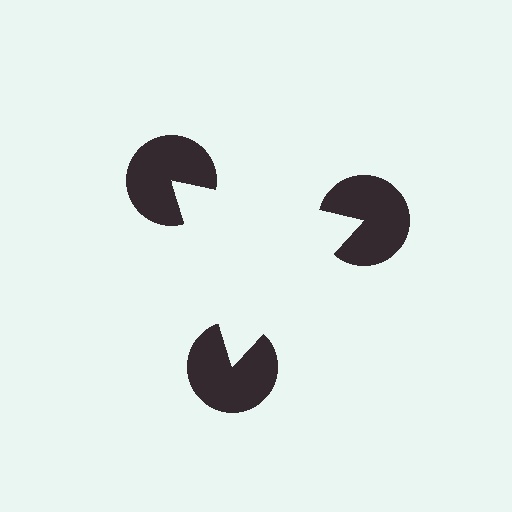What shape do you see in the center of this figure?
An illusory triangle — its edges are inferred from the aligned wedge cuts in the pac-man discs, not physically drawn.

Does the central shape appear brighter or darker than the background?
It typically appears slightly brighter than the background, even though no actual brightness change is drawn.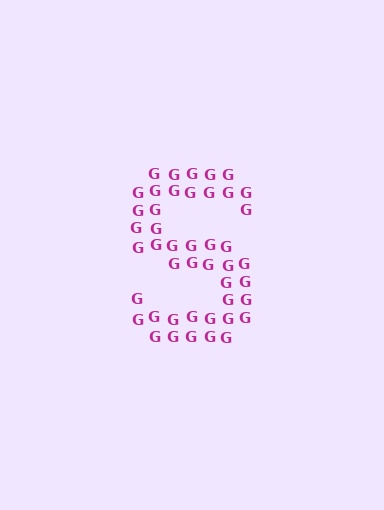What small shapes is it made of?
It is made of small letter G's.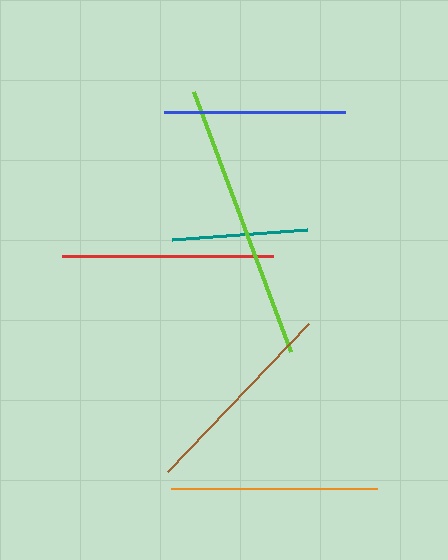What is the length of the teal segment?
The teal segment is approximately 135 pixels long.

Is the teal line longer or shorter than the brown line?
The brown line is longer than the teal line.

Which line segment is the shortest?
The teal line is the shortest at approximately 135 pixels.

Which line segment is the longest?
The lime line is the longest at approximately 277 pixels.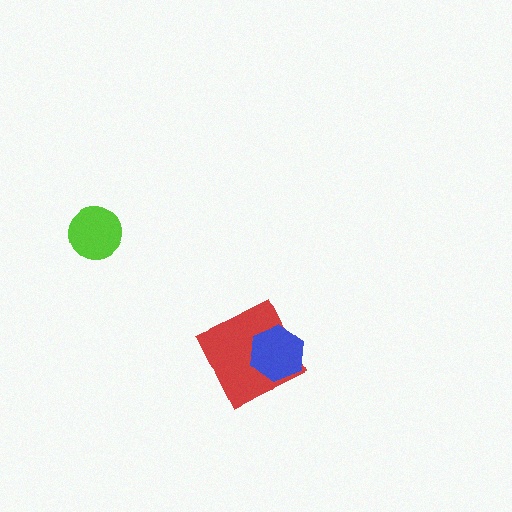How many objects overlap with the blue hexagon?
1 object overlaps with the blue hexagon.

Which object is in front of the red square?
The blue hexagon is in front of the red square.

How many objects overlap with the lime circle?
0 objects overlap with the lime circle.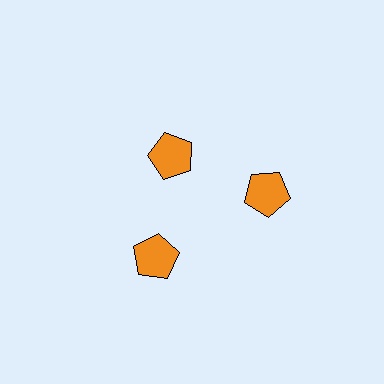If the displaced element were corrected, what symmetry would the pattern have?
It would have 3-fold rotational symmetry — the pattern would map onto itself every 120 degrees.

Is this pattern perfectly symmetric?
No. The 3 orange pentagons are arranged in a ring, but one element near the 11 o'clock position is pulled inward toward the center, breaking the 3-fold rotational symmetry.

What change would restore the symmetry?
The symmetry would be restored by moving it outward, back onto the ring so that all 3 pentagons sit at equal angles and equal distance from the center.